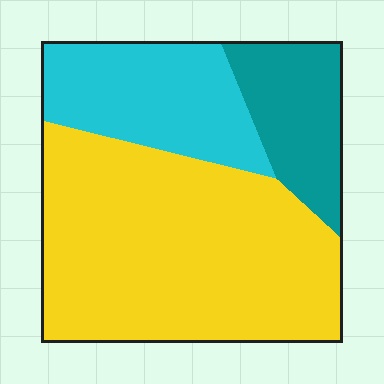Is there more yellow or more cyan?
Yellow.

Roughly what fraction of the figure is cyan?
Cyan covers around 25% of the figure.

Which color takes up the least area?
Teal, at roughly 15%.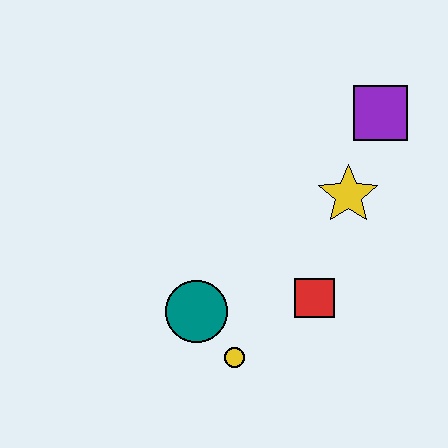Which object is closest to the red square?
The yellow circle is closest to the red square.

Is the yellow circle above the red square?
No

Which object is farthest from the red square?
The purple square is farthest from the red square.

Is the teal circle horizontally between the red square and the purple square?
No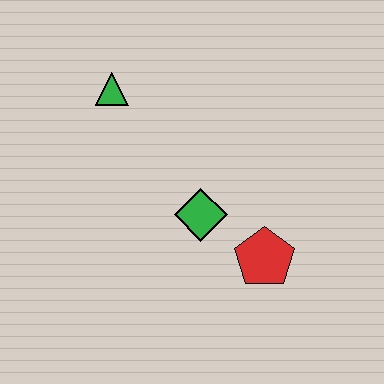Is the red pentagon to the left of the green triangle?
No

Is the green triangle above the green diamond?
Yes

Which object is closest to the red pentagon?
The green diamond is closest to the red pentagon.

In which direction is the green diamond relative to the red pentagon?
The green diamond is to the left of the red pentagon.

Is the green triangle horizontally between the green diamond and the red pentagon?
No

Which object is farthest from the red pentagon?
The green triangle is farthest from the red pentagon.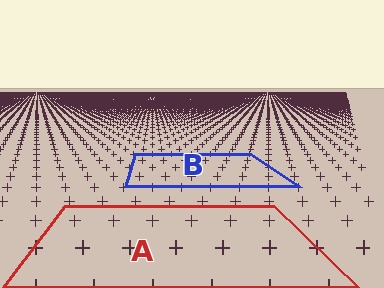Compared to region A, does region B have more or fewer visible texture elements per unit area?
Region B has more texture elements per unit area — they are packed more densely because it is farther away.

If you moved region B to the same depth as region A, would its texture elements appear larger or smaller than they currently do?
They would appear larger. At a closer depth, the same texture elements are projected at a bigger on-screen size.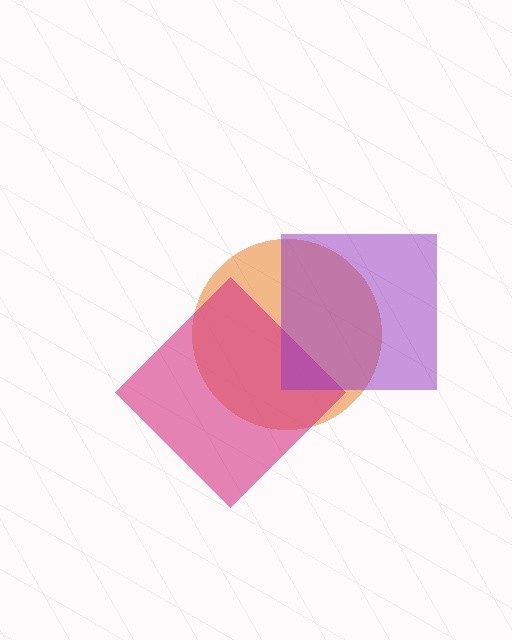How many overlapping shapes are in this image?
There are 3 overlapping shapes in the image.